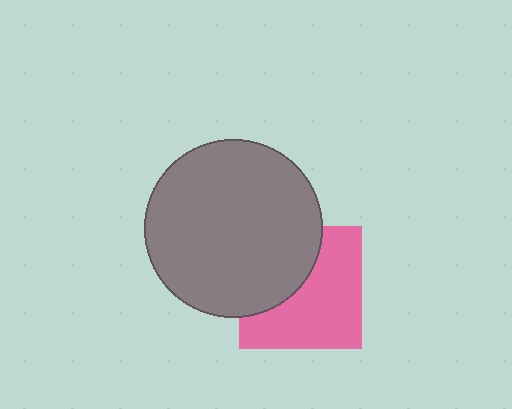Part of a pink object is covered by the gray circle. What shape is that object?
It is a square.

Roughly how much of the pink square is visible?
About half of it is visible (roughly 60%).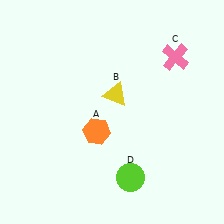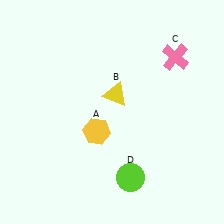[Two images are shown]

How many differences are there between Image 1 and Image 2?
There is 1 difference between the two images.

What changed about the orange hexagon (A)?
In Image 1, A is orange. In Image 2, it changed to yellow.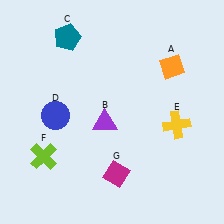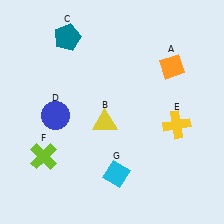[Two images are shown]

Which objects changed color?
B changed from purple to yellow. G changed from magenta to cyan.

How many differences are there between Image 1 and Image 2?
There are 2 differences between the two images.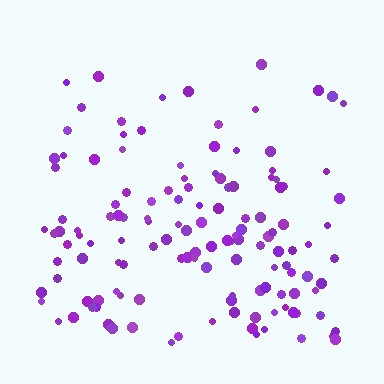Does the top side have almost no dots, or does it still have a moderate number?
Still a moderate number, just noticeably fewer than the bottom.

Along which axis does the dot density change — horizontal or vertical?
Vertical.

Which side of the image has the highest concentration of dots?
The bottom.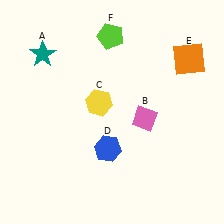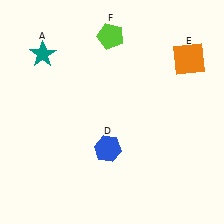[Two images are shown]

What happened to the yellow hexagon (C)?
The yellow hexagon (C) was removed in Image 2. It was in the top-left area of Image 1.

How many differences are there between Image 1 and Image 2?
There are 2 differences between the two images.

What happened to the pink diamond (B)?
The pink diamond (B) was removed in Image 2. It was in the bottom-right area of Image 1.